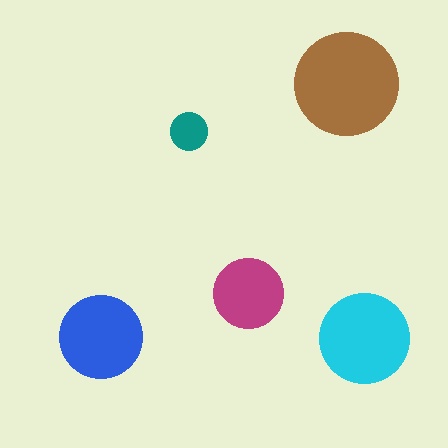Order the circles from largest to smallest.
the brown one, the cyan one, the blue one, the magenta one, the teal one.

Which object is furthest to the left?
The blue circle is leftmost.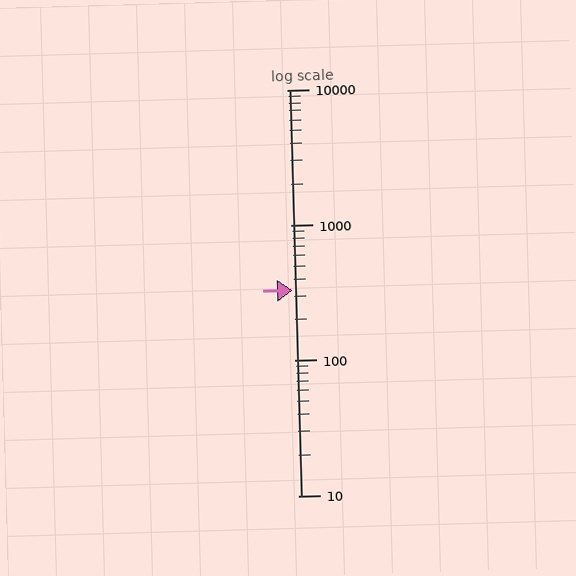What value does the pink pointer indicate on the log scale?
The pointer indicates approximately 330.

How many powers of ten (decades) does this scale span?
The scale spans 3 decades, from 10 to 10000.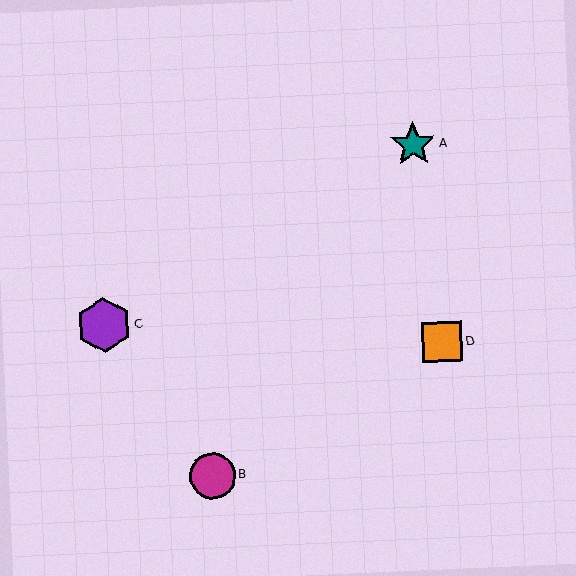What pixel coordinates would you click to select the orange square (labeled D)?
Click at (442, 342) to select the orange square D.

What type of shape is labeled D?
Shape D is an orange square.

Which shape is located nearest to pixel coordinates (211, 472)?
The magenta circle (labeled B) at (213, 476) is nearest to that location.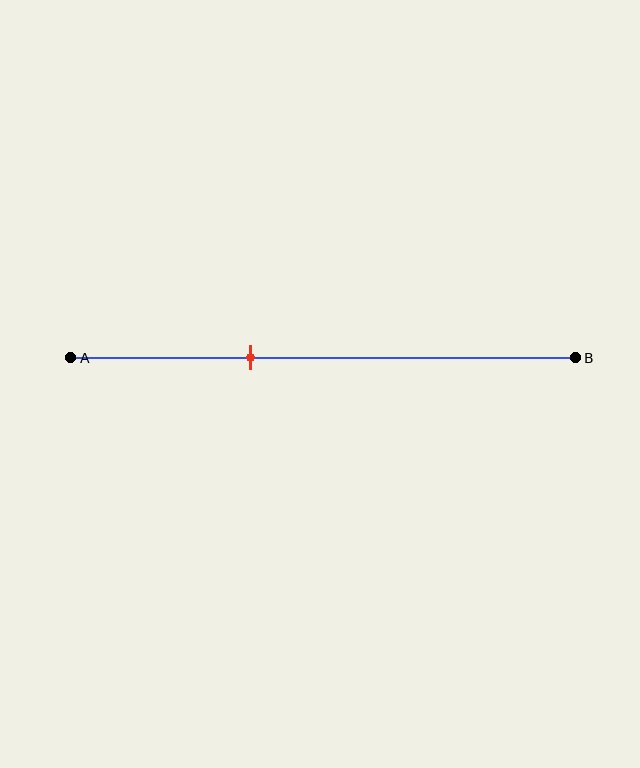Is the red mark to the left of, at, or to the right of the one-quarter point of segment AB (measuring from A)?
The red mark is to the right of the one-quarter point of segment AB.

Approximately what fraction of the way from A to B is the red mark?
The red mark is approximately 35% of the way from A to B.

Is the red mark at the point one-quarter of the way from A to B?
No, the mark is at about 35% from A, not at the 25% one-quarter point.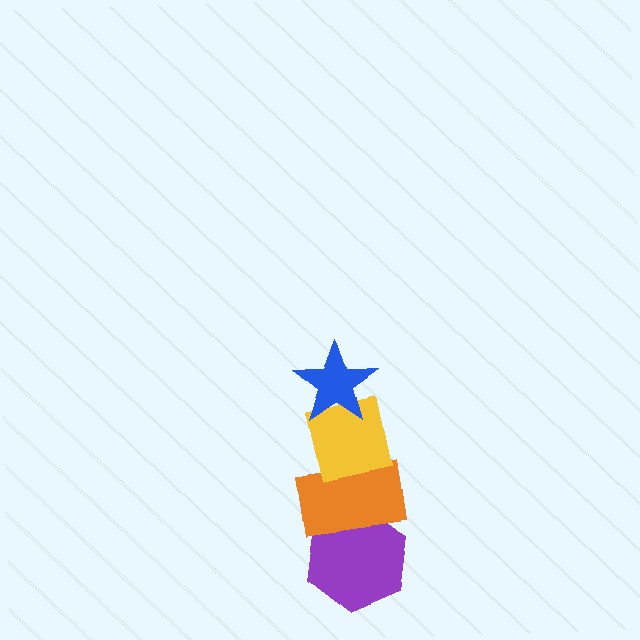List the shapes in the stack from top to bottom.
From top to bottom: the blue star, the yellow square, the orange rectangle, the purple hexagon.